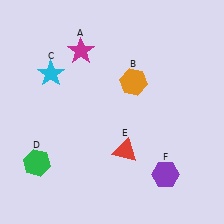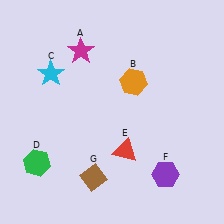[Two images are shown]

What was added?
A brown diamond (G) was added in Image 2.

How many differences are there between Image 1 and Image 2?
There is 1 difference between the two images.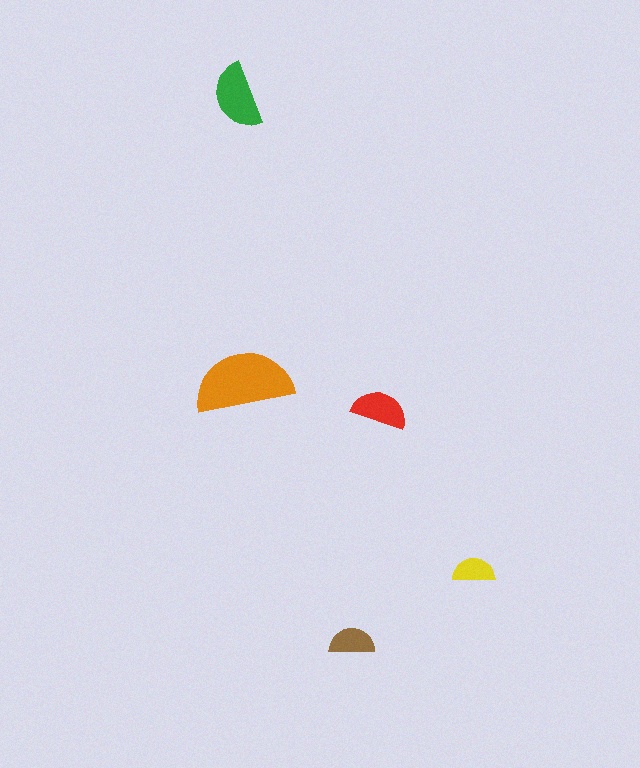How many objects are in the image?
There are 5 objects in the image.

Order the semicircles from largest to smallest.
the orange one, the green one, the red one, the brown one, the yellow one.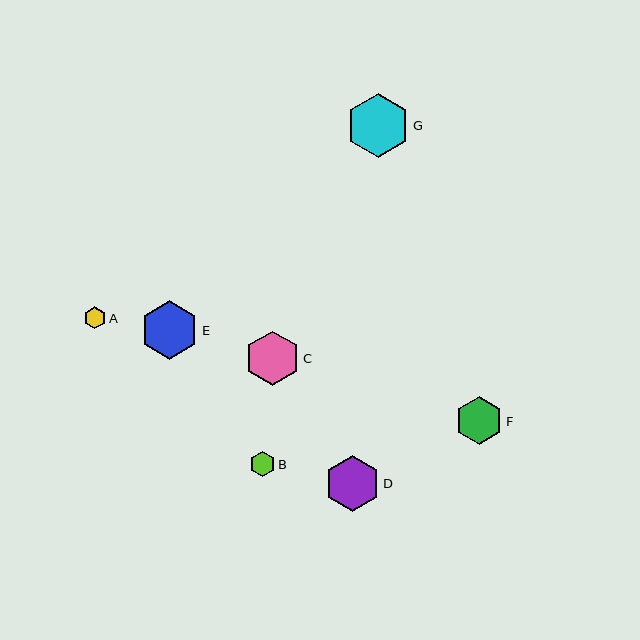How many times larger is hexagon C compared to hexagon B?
Hexagon C is approximately 2.2 times the size of hexagon B.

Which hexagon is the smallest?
Hexagon A is the smallest with a size of approximately 22 pixels.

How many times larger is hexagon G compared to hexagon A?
Hexagon G is approximately 2.9 times the size of hexagon A.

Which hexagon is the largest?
Hexagon G is the largest with a size of approximately 64 pixels.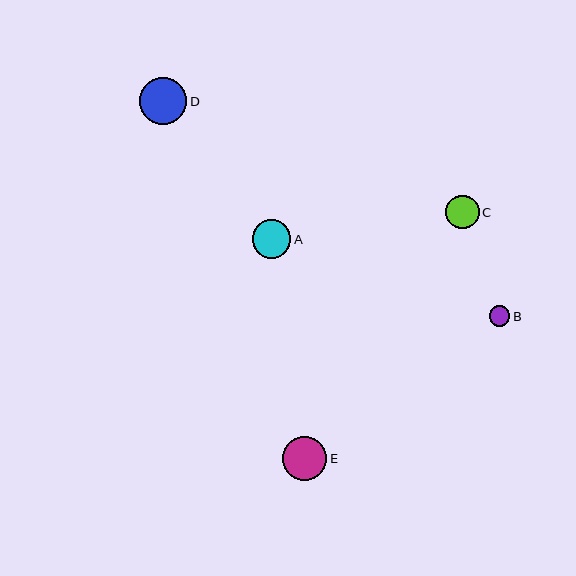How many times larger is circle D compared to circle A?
Circle D is approximately 1.2 times the size of circle A.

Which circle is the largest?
Circle D is the largest with a size of approximately 47 pixels.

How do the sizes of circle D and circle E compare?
Circle D and circle E are approximately the same size.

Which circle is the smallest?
Circle B is the smallest with a size of approximately 21 pixels.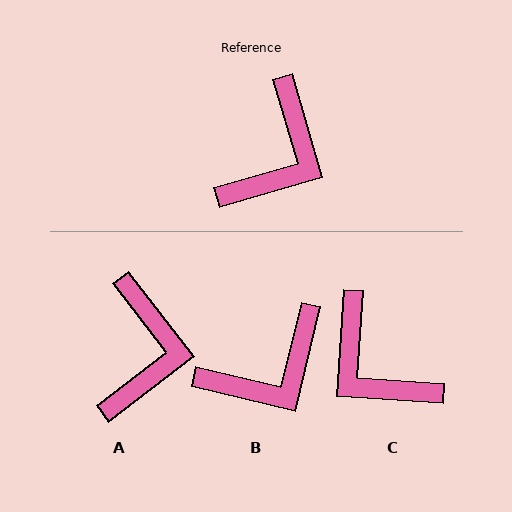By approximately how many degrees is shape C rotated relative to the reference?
Approximately 110 degrees clockwise.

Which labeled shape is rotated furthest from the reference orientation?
C, about 110 degrees away.